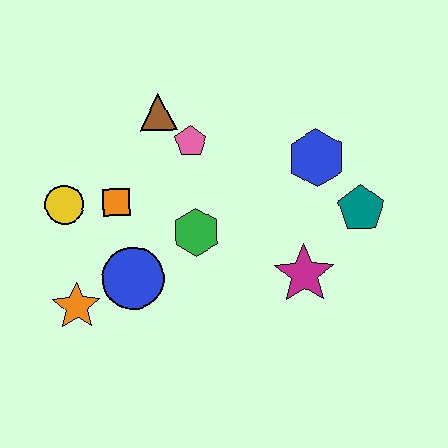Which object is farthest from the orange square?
The teal pentagon is farthest from the orange square.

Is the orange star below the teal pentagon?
Yes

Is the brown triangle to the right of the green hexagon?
No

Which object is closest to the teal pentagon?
The blue hexagon is closest to the teal pentagon.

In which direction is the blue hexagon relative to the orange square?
The blue hexagon is to the right of the orange square.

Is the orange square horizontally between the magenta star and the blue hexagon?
No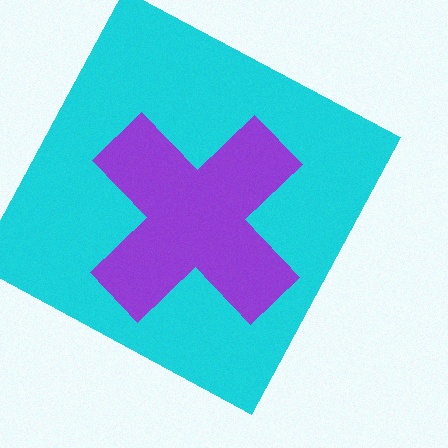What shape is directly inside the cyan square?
The purple cross.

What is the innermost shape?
The purple cross.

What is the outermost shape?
The cyan square.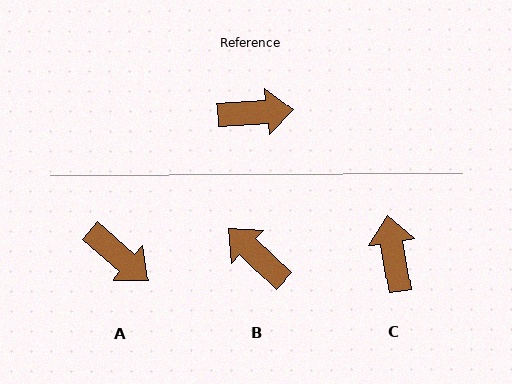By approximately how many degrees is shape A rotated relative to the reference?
Approximately 45 degrees clockwise.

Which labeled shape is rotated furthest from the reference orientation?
B, about 132 degrees away.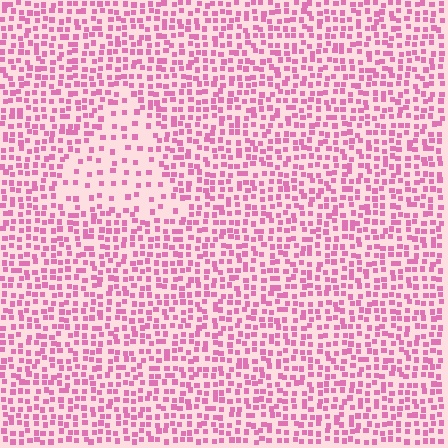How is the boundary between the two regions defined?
The boundary is defined by a change in element density (approximately 2.2x ratio). All elements are the same color, size, and shape.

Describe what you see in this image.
The image contains small pink elements arranged at two different densities. A triangle-shaped region is visible where the elements are less densely packed than the surrounding area.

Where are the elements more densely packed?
The elements are more densely packed outside the triangle boundary.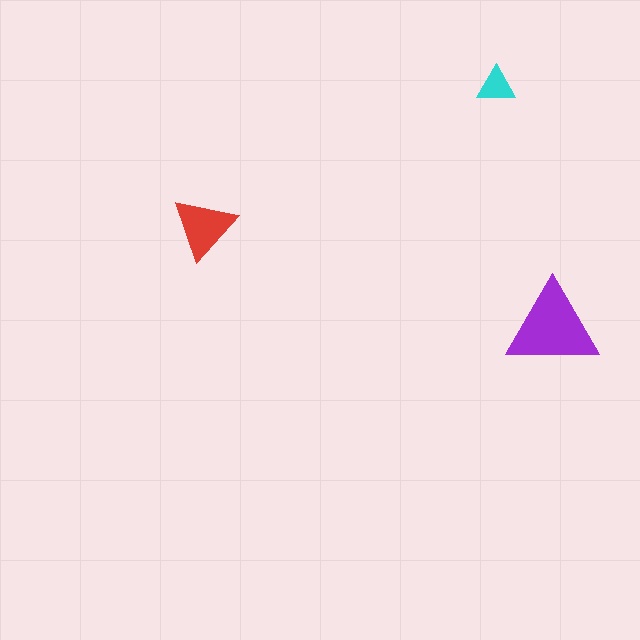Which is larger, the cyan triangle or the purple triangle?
The purple one.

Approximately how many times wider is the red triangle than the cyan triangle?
About 1.5 times wider.